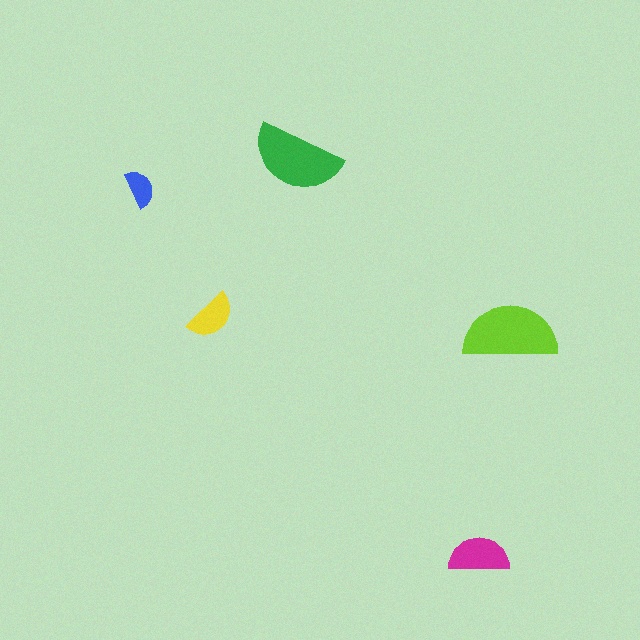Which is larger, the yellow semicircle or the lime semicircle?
The lime one.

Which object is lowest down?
The magenta semicircle is bottommost.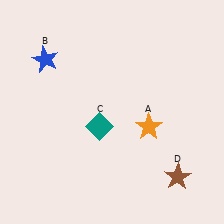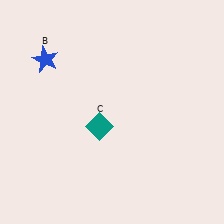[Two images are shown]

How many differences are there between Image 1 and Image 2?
There are 2 differences between the two images.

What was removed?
The orange star (A), the brown star (D) were removed in Image 2.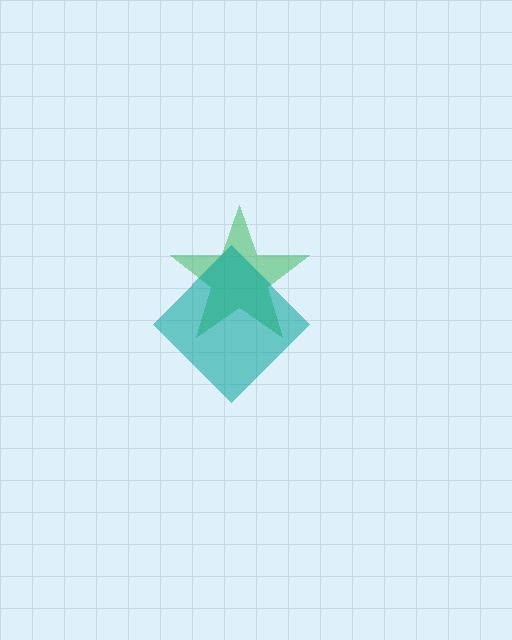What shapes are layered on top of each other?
The layered shapes are: a green star, a teal diamond.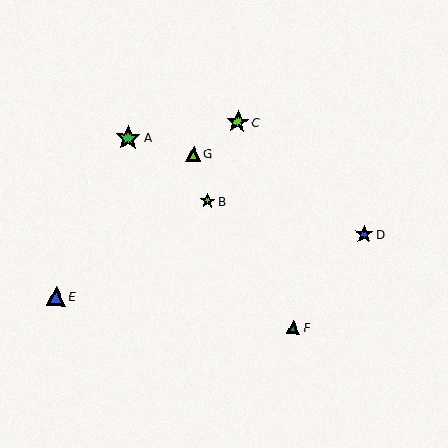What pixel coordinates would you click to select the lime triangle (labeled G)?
Click at (193, 154) to select the lime triangle G.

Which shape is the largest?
The green star (labeled A) is the largest.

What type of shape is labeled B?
Shape B is a lime star.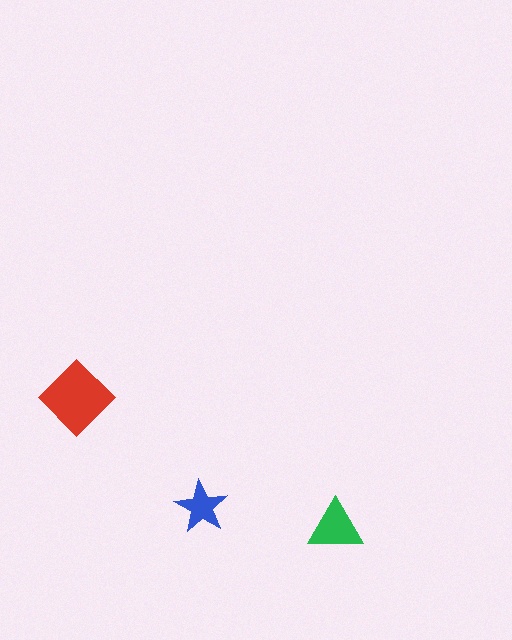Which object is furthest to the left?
The red diamond is leftmost.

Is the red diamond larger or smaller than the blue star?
Larger.